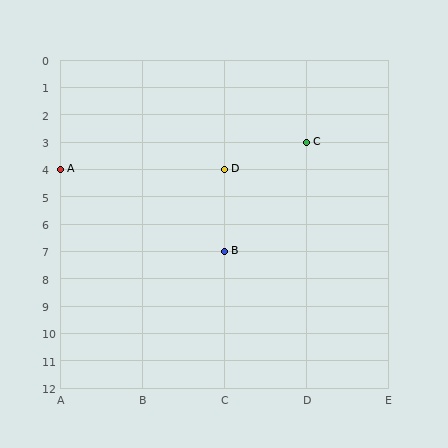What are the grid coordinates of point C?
Point C is at grid coordinates (D, 3).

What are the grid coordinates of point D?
Point D is at grid coordinates (C, 4).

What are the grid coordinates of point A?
Point A is at grid coordinates (A, 4).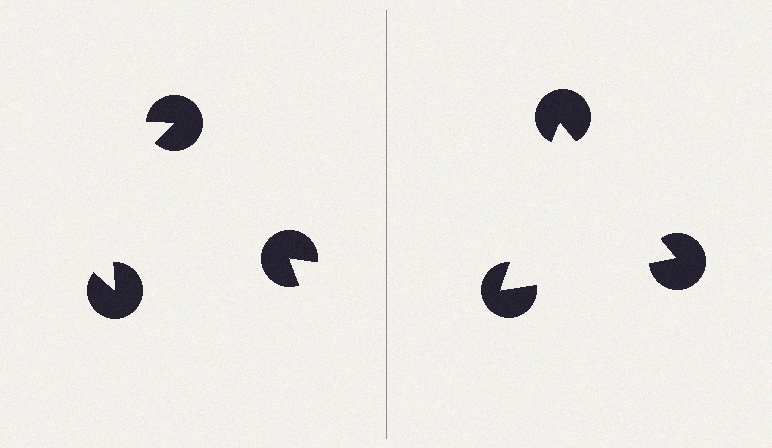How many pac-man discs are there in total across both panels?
6 — 3 on each side.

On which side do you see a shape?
An illusory triangle appears on the right side. On the left side the wedge cuts are rotated, so no coherent shape forms.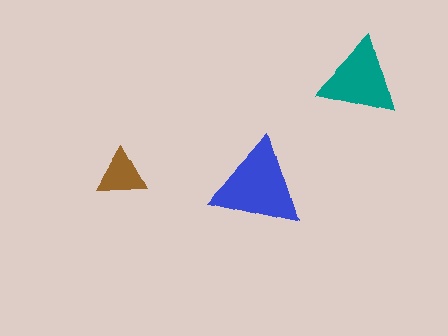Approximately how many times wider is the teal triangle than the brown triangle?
About 1.5 times wider.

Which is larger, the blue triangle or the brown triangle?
The blue one.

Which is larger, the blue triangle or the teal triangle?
The blue one.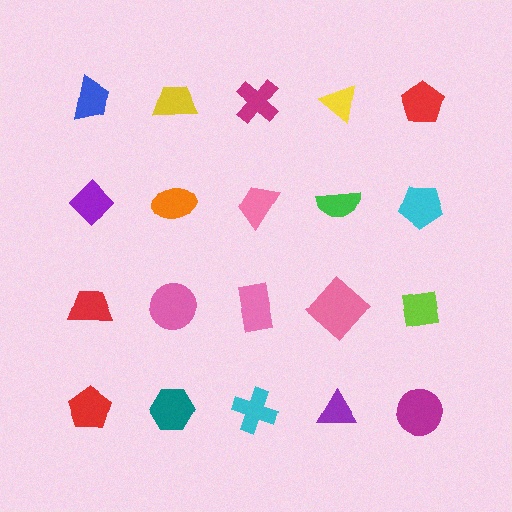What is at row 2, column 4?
A green semicircle.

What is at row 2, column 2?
An orange ellipse.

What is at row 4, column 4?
A purple triangle.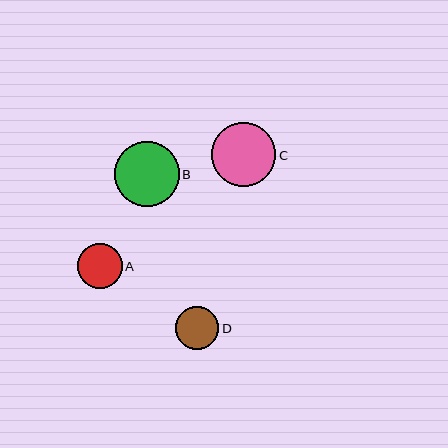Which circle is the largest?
Circle B is the largest with a size of approximately 65 pixels.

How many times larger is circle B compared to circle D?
Circle B is approximately 1.5 times the size of circle D.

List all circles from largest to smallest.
From largest to smallest: B, C, A, D.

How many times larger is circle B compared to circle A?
Circle B is approximately 1.4 times the size of circle A.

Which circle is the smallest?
Circle D is the smallest with a size of approximately 43 pixels.